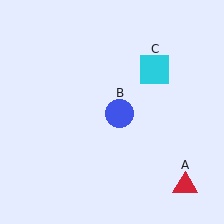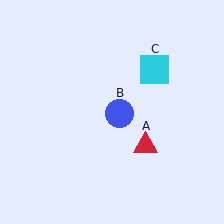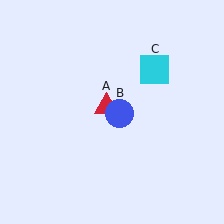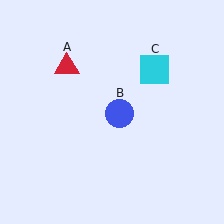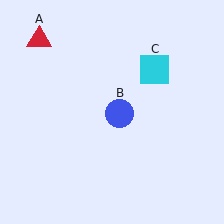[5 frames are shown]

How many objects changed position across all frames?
1 object changed position: red triangle (object A).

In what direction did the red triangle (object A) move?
The red triangle (object A) moved up and to the left.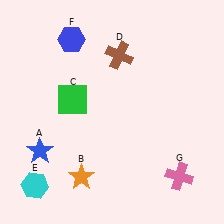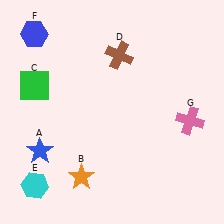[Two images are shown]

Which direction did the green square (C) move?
The green square (C) moved left.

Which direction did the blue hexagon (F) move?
The blue hexagon (F) moved left.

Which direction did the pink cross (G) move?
The pink cross (G) moved up.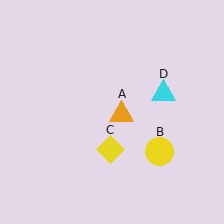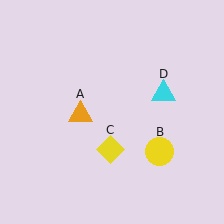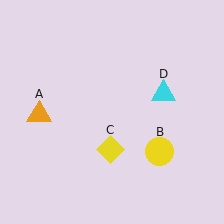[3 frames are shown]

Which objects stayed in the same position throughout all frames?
Yellow circle (object B) and yellow diamond (object C) and cyan triangle (object D) remained stationary.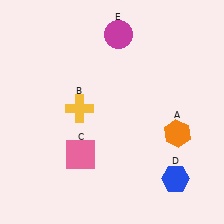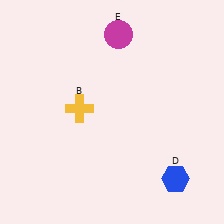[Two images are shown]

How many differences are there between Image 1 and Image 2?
There are 2 differences between the two images.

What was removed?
The pink square (C), the orange hexagon (A) were removed in Image 2.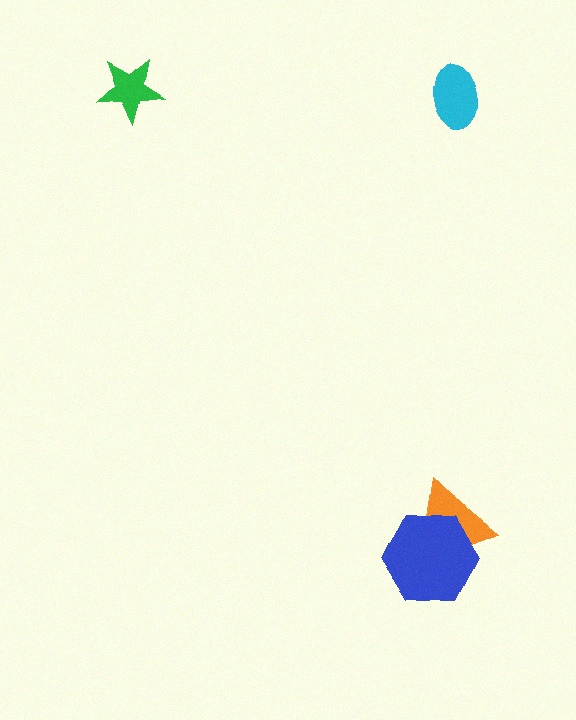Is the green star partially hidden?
No, no other shape covers it.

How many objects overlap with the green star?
0 objects overlap with the green star.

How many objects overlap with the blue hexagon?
1 object overlaps with the blue hexagon.